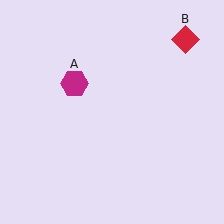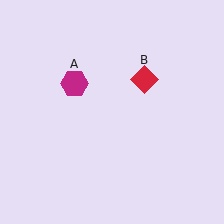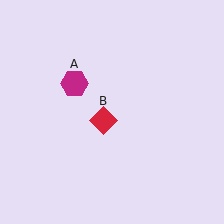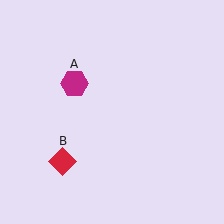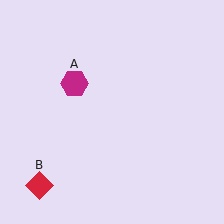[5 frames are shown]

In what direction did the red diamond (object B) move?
The red diamond (object B) moved down and to the left.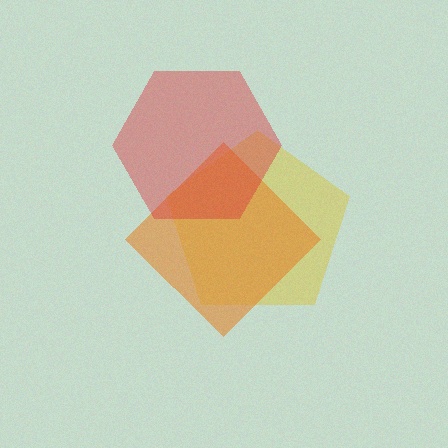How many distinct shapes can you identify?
There are 3 distinct shapes: a yellow pentagon, an orange diamond, a red hexagon.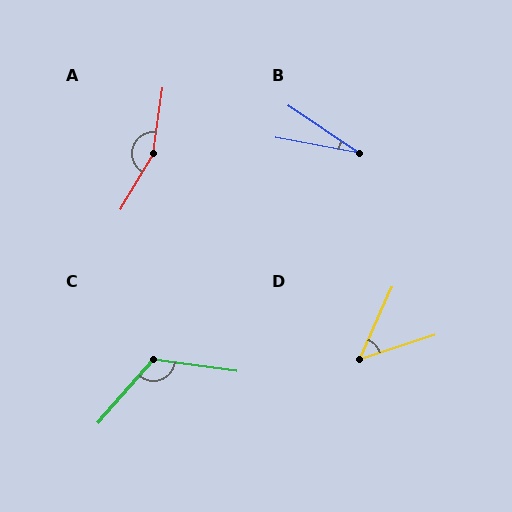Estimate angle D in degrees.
Approximately 48 degrees.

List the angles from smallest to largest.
B (24°), D (48°), C (124°), A (157°).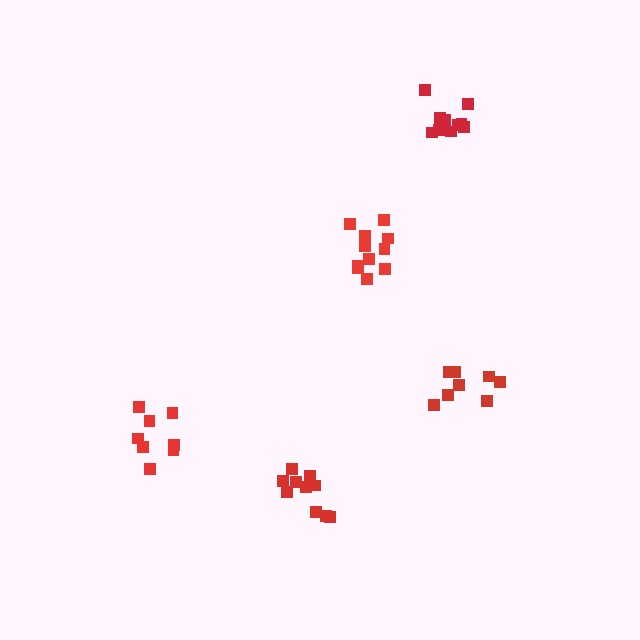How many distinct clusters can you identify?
There are 5 distinct clusters.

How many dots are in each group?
Group 1: 8 dots, Group 2: 11 dots, Group 3: 8 dots, Group 4: 10 dots, Group 5: 10 dots (47 total).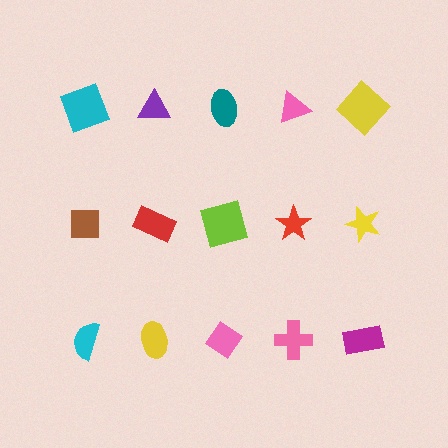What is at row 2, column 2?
A red rectangle.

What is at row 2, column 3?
A lime square.